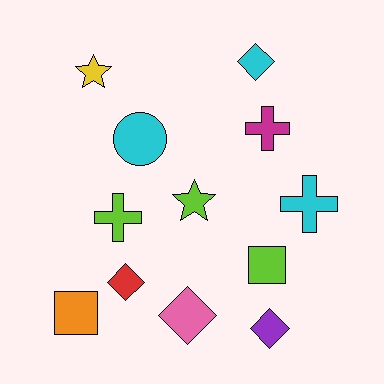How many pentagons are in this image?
There are no pentagons.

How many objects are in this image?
There are 12 objects.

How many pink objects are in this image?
There is 1 pink object.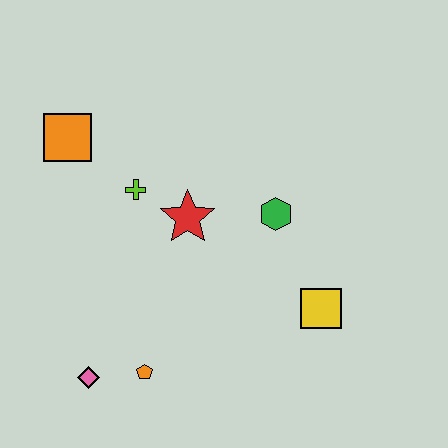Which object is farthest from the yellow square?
The orange square is farthest from the yellow square.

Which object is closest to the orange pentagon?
The pink diamond is closest to the orange pentagon.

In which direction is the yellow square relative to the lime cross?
The yellow square is to the right of the lime cross.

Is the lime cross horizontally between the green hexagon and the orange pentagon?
No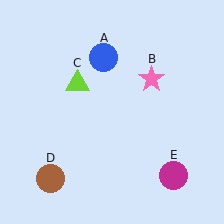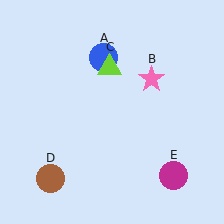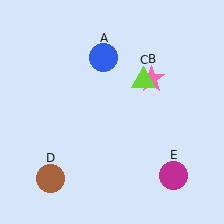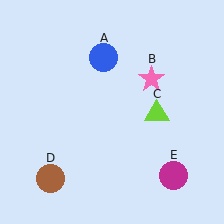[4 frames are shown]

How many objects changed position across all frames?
1 object changed position: lime triangle (object C).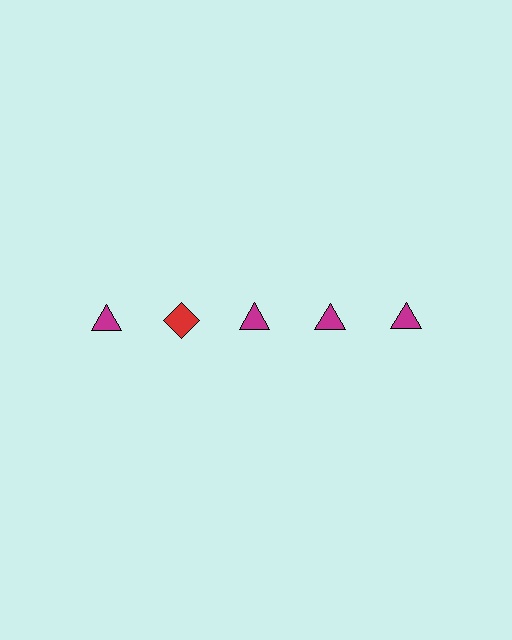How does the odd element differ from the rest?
It differs in both color (red instead of magenta) and shape (diamond instead of triangle).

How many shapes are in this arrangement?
There are 5 shapes arranged in a grid pattern.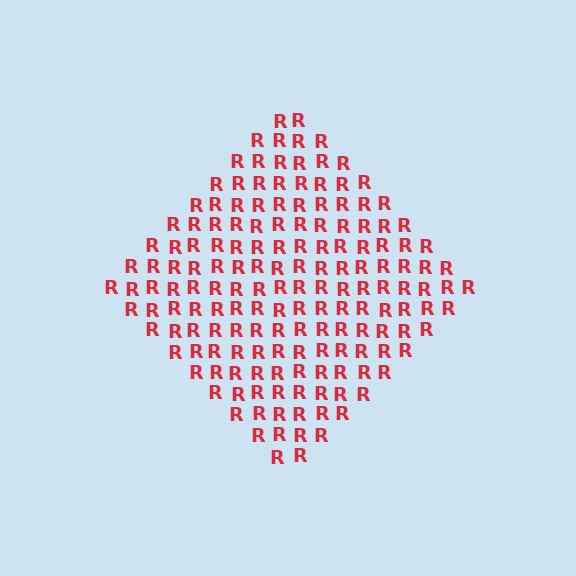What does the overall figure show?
The overall figure shows a diamond.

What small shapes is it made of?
It is made of small letter R's.